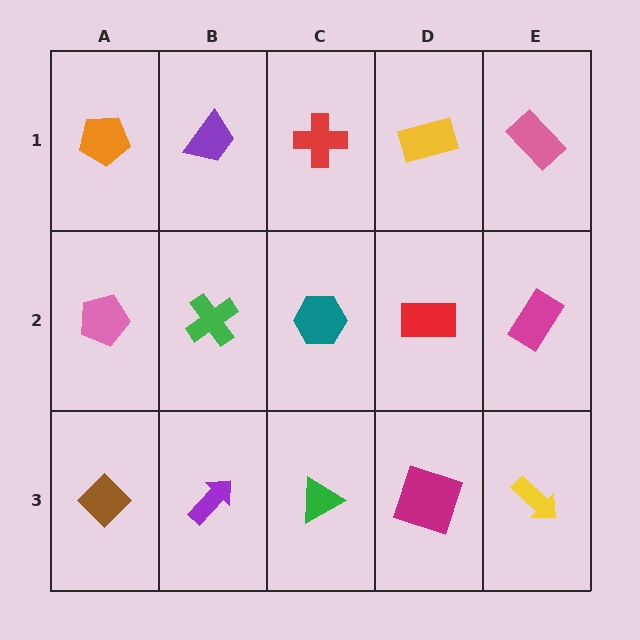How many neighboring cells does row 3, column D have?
3.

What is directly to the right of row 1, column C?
A yellow rectangle.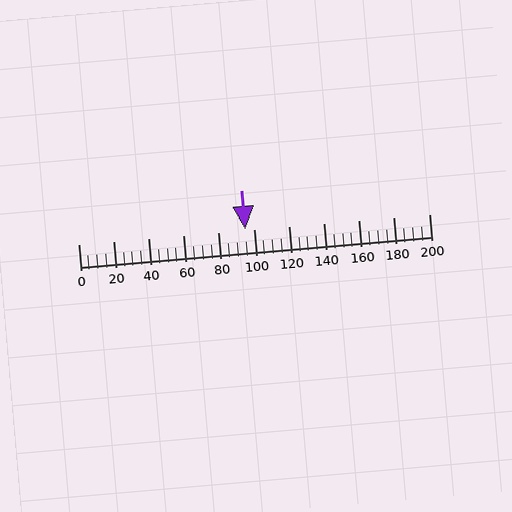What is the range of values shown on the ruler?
The ruler shows values from 0 to 200.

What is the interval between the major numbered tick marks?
The major tick marks are spaced 20 units apart.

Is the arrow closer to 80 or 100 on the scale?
The arrow is closer to 100.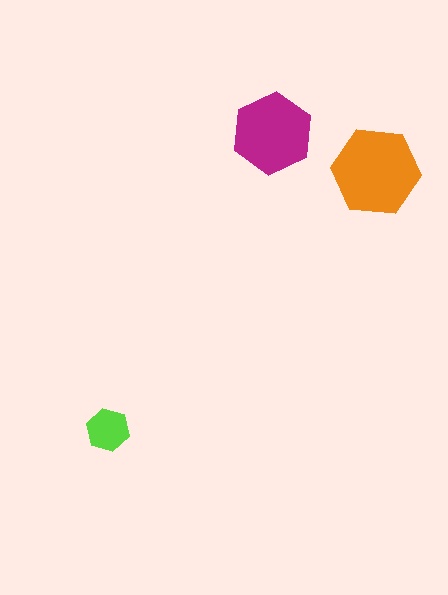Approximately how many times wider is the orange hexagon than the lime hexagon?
About 2 times wider.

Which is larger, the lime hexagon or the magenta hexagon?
The magenta one.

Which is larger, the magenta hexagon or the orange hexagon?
The orange one.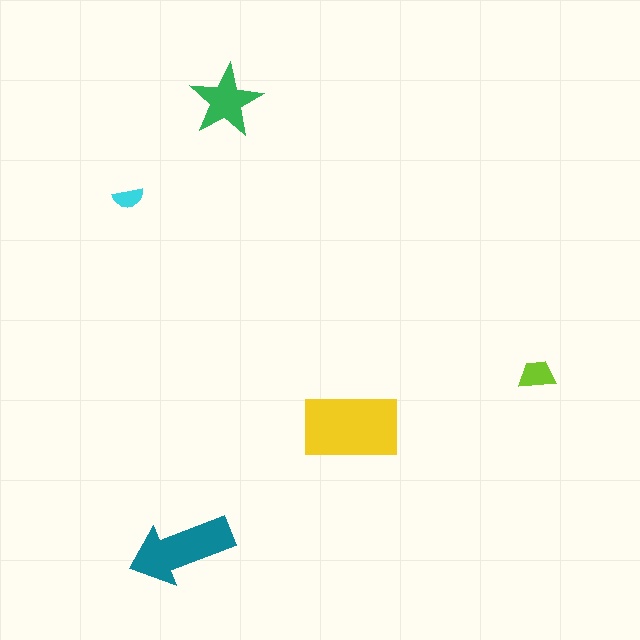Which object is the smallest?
The cyan semicircle.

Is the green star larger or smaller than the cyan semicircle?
Larger.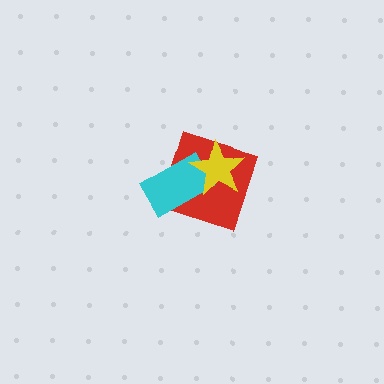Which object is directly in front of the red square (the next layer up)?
The cyan rectangle is directly in front of the red square.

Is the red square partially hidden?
Yes, it is partially covered by another shape.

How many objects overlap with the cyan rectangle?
2 objects overlap with the cyan rectangle.